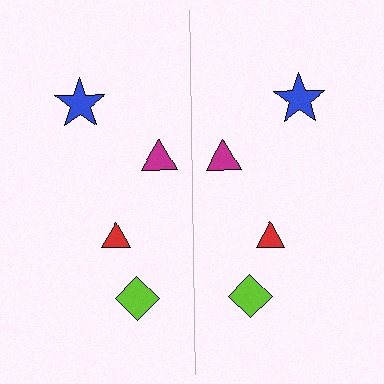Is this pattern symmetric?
Yes, this pattern has bilateral (reflection) symmetry.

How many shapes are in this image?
There are 8 shapes in this image.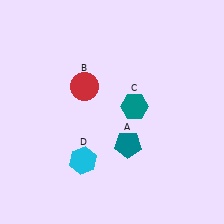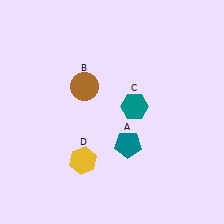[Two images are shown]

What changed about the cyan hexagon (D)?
In Image 1, D is cyan. In Image 2, it changed to yellow.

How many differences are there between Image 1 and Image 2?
There are 2 differences between the two images.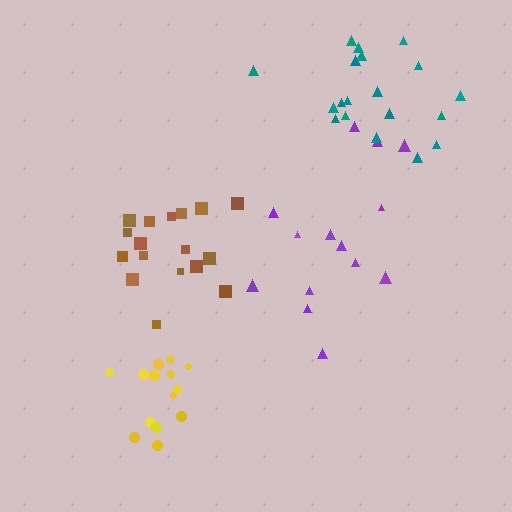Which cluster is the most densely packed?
Yellow.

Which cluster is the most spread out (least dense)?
Purple.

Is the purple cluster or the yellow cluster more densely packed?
Yellow.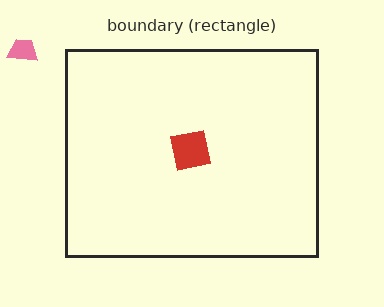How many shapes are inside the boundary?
1 inside, 1 outside.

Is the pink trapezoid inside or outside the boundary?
Outside.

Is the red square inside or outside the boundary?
Inside.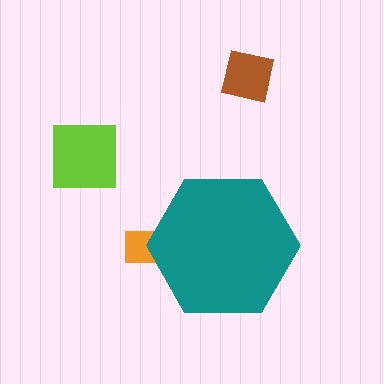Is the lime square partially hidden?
No, the lime square is fully visible.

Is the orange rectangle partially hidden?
Yes, the orange rectangle is partially hidden behind the teal hexagon.